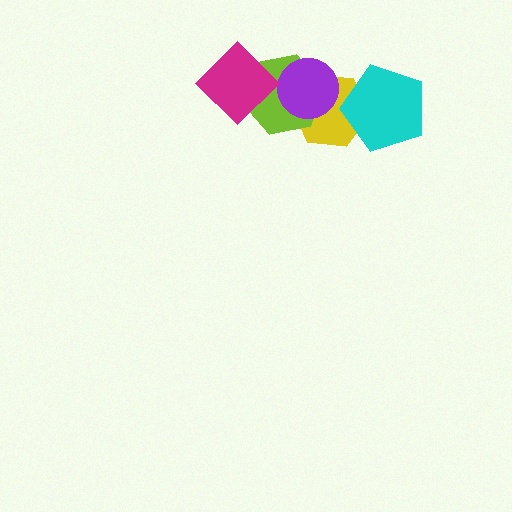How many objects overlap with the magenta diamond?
1 object overlaps with the magenta diamond.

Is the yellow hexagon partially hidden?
Yes, it is partially covered by another shape.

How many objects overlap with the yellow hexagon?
3 objects overlap with the yellow hexagon.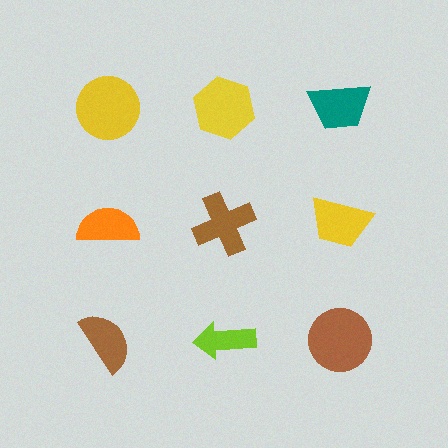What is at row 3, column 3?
A brown circle.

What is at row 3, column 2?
A lime arrow.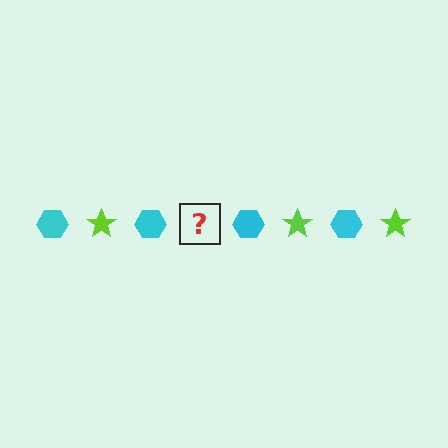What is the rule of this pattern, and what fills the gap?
The rule is that the pattern alternates between cyan hexagon and lime star. The gap should be filled with a lime star.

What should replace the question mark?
The question mark should be replaced with a lime star.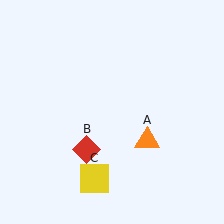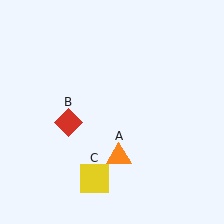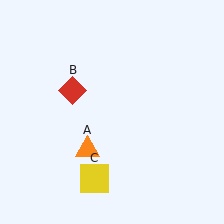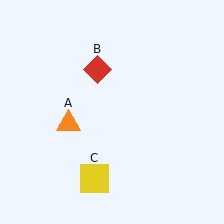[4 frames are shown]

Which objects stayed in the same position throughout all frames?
Yellow square (object C) remained stationary.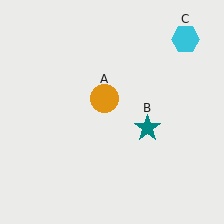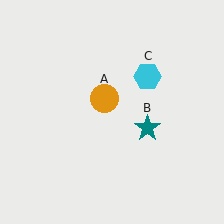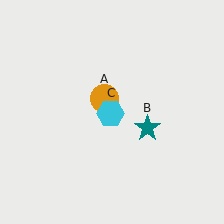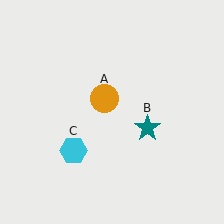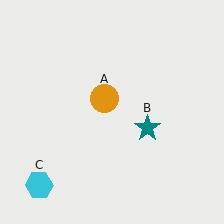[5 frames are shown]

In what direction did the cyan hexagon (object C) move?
The cyan hexagon (object C) moved down and to the left.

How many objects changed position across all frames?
1 object changed position: cyan hexagon (object C).